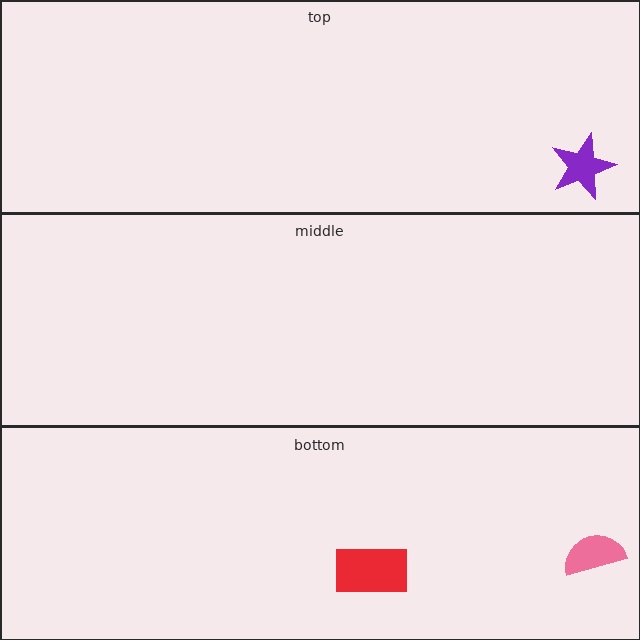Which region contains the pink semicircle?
The bottom region.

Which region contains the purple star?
The top region.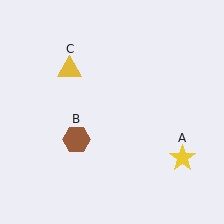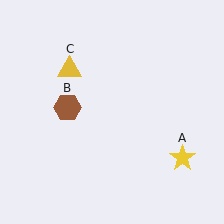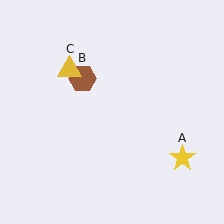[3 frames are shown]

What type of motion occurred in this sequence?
The brown hexagon (object B) rotated clockwise around the center of the scene.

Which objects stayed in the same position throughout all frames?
Yellow star (object A) and yellow triangle (object C) remained stationary.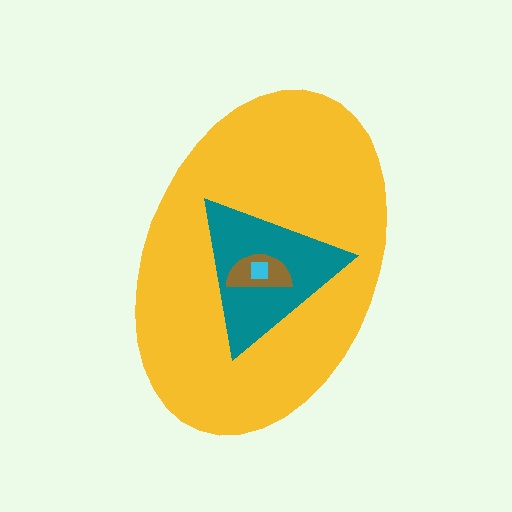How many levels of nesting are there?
4.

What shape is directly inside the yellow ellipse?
The teal triangle.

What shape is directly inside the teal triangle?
The brown semicircle.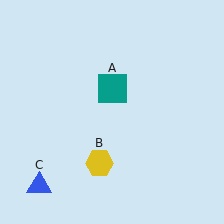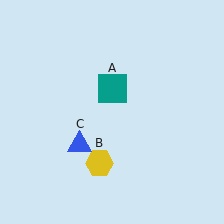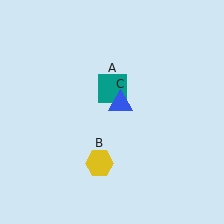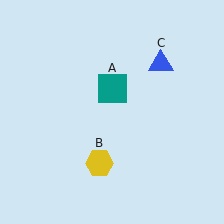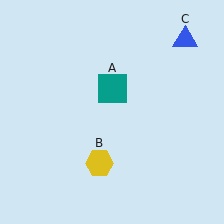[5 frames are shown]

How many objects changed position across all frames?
1 object changed position: blue triangle (object C).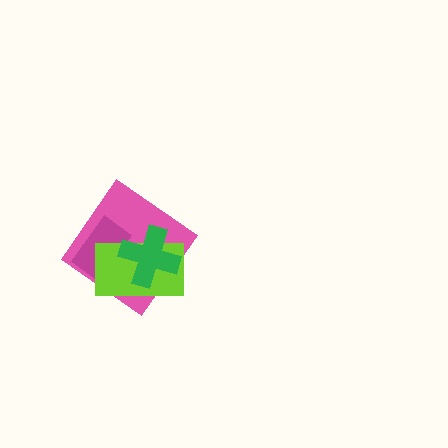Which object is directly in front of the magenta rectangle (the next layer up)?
The lime rectangle is directly in front of the magenta rectangle.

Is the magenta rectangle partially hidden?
Yes, it is partially covered by another shape.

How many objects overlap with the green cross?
3 objects overlap with the green cross.